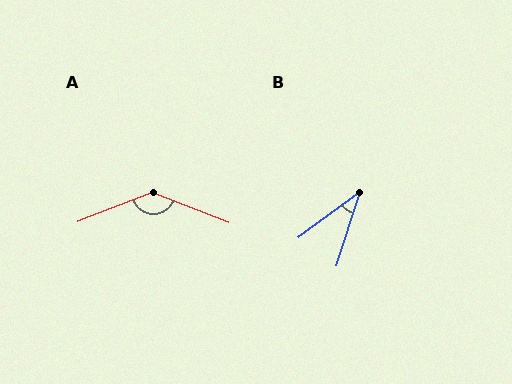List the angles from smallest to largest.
B (36°), A (137°).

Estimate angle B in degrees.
Approximately 36 degrees.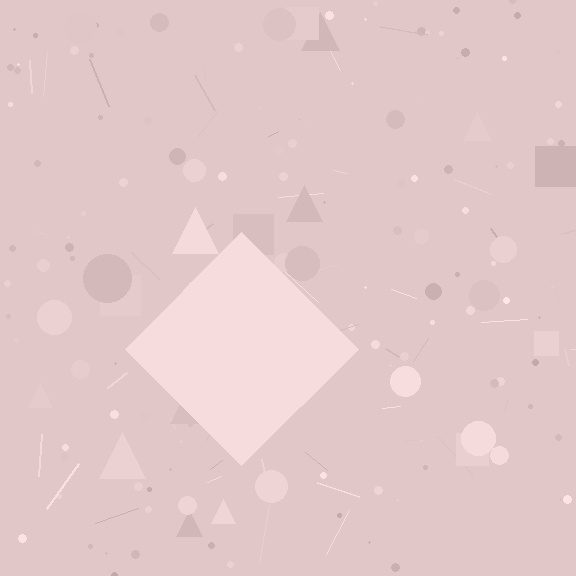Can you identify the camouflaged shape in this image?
The camouflaged shape is a diamond.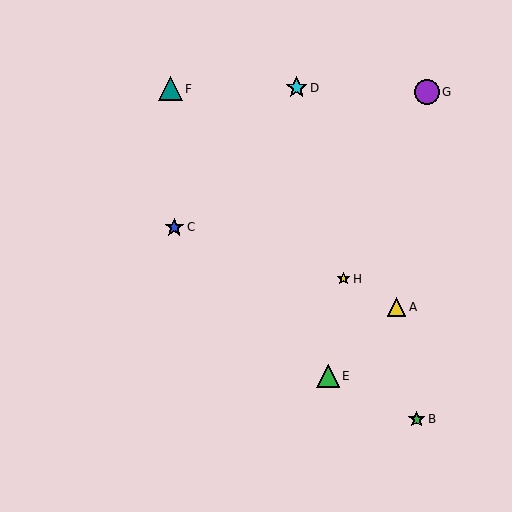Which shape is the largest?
The purple circle (labeled G) is the largest.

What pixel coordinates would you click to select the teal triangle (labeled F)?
Click at (170, 89) to select the teal triangle F.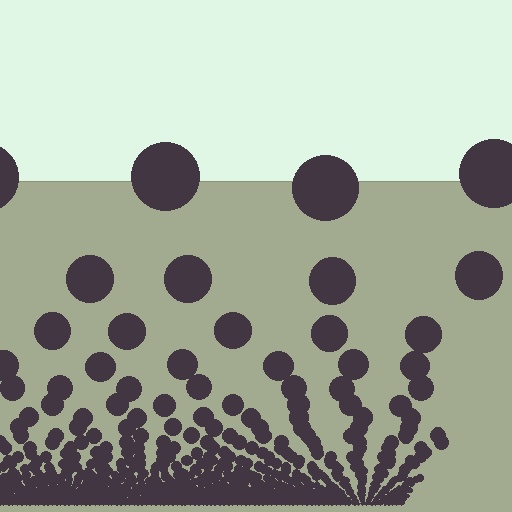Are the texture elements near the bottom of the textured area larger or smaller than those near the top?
Smaller. The gradient is inverted — elements near the bottom are smaller and denser.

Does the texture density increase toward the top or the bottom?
Density increases toward the bottom.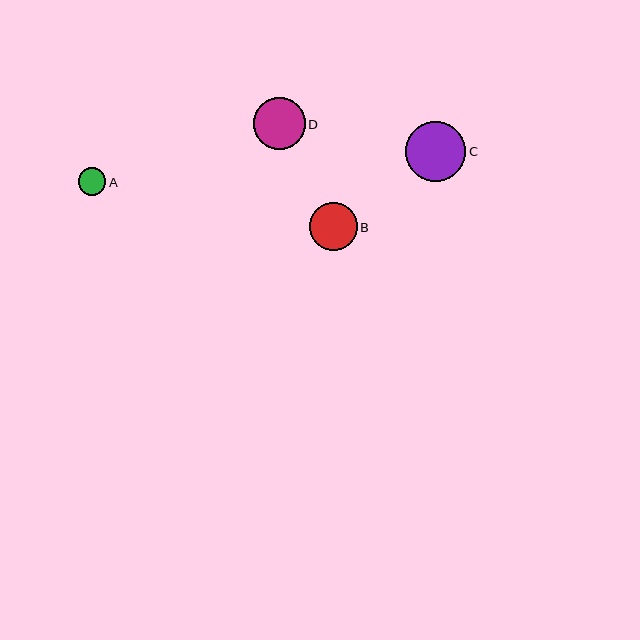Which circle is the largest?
Circle C is the largest with a size of approximately 60 pixels.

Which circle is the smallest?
Circle A is the smallest with a size of approximately 28 pixels.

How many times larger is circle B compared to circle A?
Circle B is approximately 1.7 times the size of circle A.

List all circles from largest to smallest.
From largest to smallest: C, D, B, A.